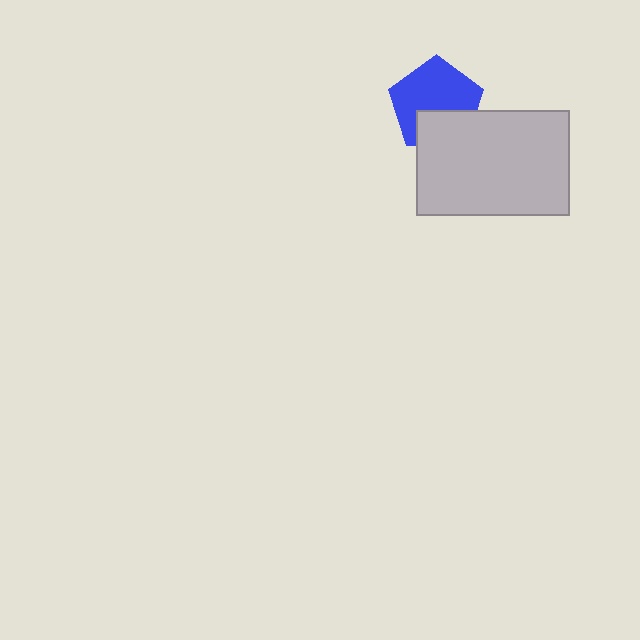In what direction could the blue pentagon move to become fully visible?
The blue pentagon could move up. That would shift it out from behind the light gray rectangle entirely.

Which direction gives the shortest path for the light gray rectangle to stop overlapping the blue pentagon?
Moving down gives the shortest separation.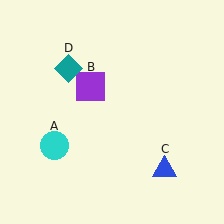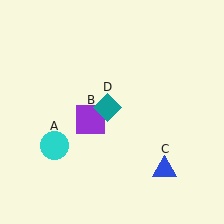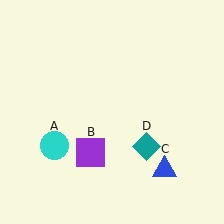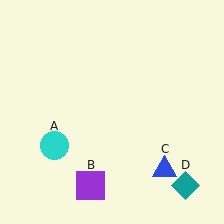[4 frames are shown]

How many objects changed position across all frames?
2 objects changed position: purple square (object B), teal diamond (object D).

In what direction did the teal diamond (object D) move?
The teal diamond (object D) moved down and to the right.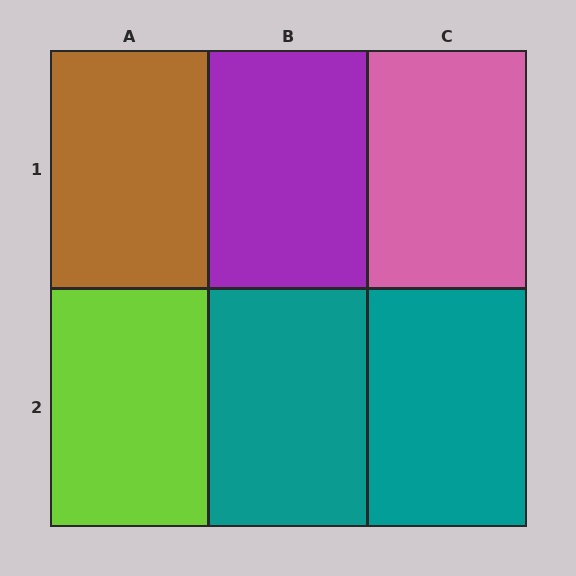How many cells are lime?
1 cell is lime.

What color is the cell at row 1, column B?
Purple.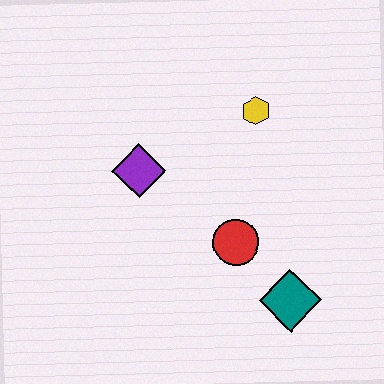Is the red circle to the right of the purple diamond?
Yes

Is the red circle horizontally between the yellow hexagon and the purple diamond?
Yes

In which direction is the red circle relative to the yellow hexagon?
The red circle is below the yellow hexagon.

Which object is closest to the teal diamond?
The red circle is closest to the teal diamond.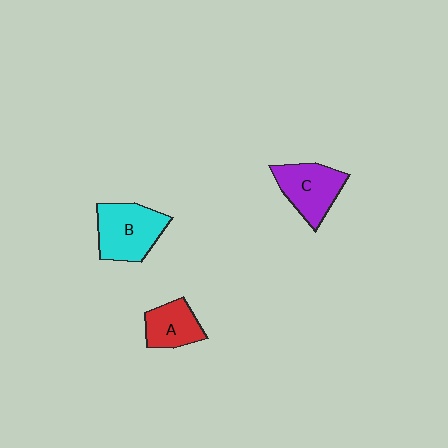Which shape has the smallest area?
Shape A (red).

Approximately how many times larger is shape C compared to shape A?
Approximately 1.3 times.